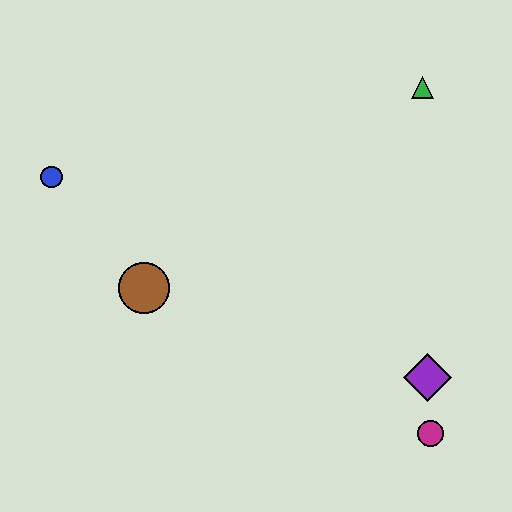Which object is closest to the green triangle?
The purple diamond is closest to the green triangle.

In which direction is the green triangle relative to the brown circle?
The green triangle is to the right of the brown circle.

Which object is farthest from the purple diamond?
The blue circle is farthest from the purple diamond.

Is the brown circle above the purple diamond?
Yes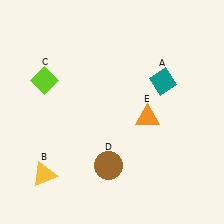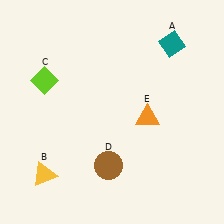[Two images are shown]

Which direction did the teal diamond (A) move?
The teal diamond (A) moved up.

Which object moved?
The teal diamond (A) moved up.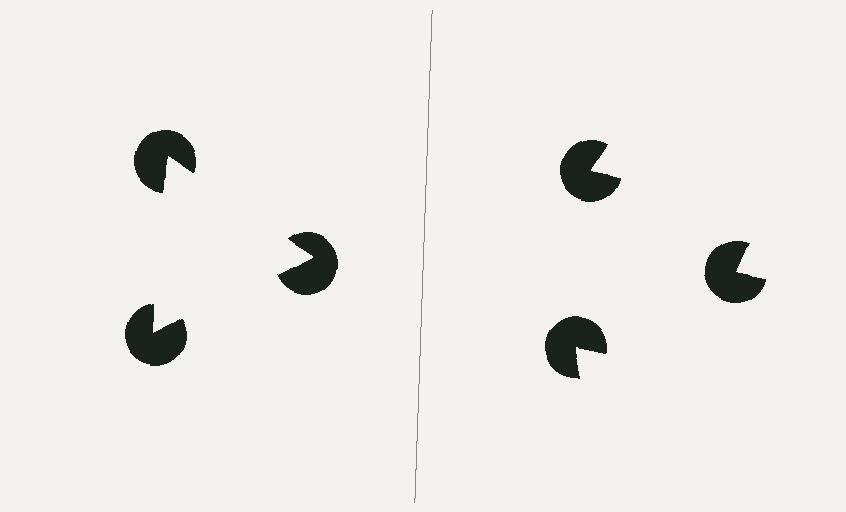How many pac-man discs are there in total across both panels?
6 — 3 on each side.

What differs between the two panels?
The pac-man discs are positioned identically on both sides; only the wedge orientations differ. On the left they align to a triangle; on the right they are misaligned.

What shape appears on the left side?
An illusory triangle.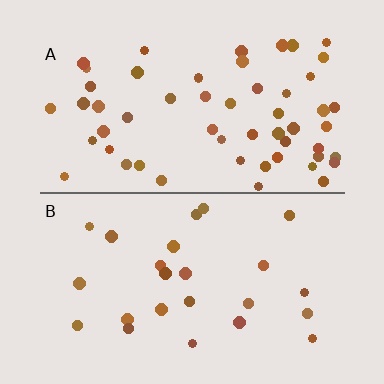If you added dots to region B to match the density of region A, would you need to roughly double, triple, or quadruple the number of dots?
Approximately double.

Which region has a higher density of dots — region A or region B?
A (the top).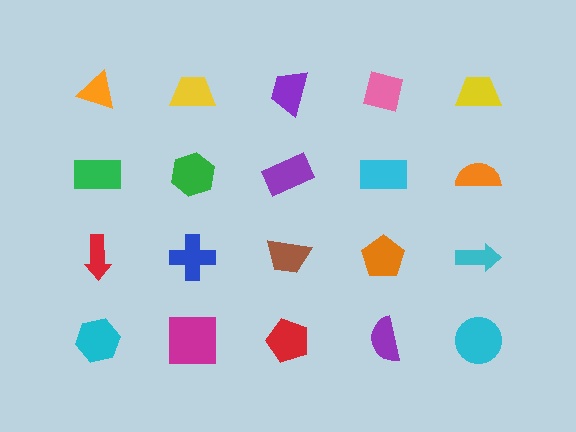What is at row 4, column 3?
A red pentagon.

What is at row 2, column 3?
A purple rectangle.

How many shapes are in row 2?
5 shapes.